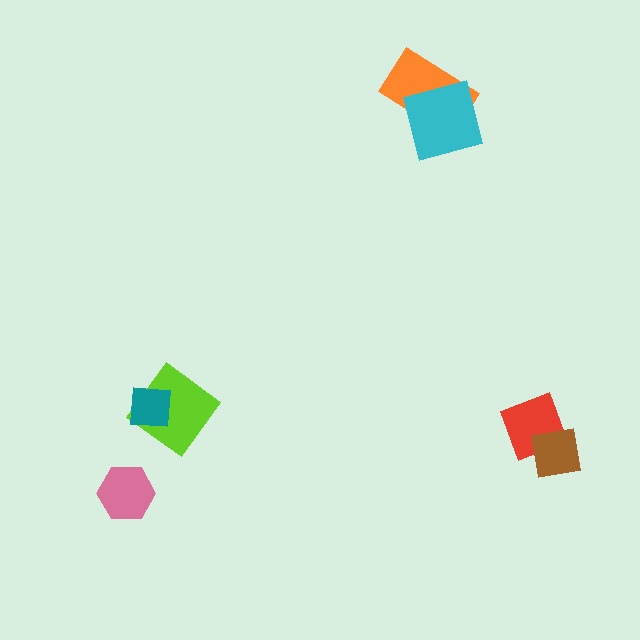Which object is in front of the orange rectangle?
The cyan square is in front of the orange rectangle.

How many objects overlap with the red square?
1 object overlaps with the red square.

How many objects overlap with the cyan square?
1 object overlaps with the cyan square.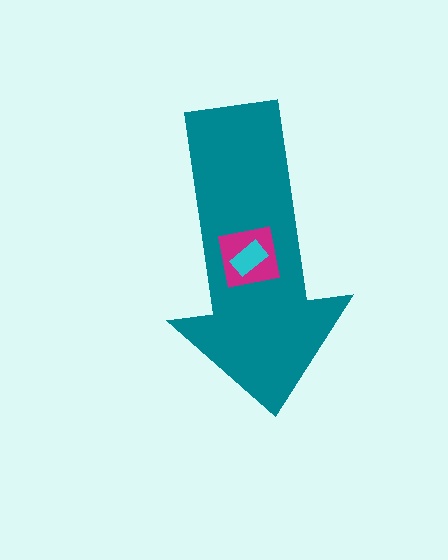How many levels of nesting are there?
3.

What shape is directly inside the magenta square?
The cyan rectangle.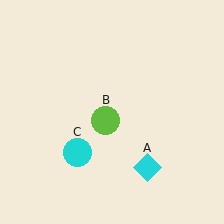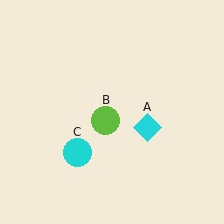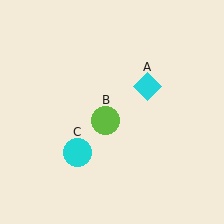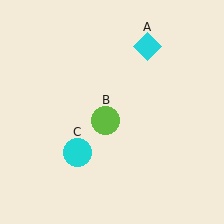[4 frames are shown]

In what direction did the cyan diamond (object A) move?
The cyan diamond (object A) moved up.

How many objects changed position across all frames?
1 object changed position: cyan diamond (object A).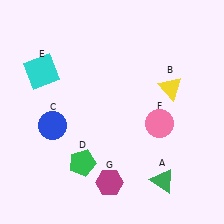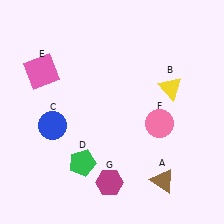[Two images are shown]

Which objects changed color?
A changed from green to brown. E changed from cyan to pink.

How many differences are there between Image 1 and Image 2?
There are 2 differences between the two images.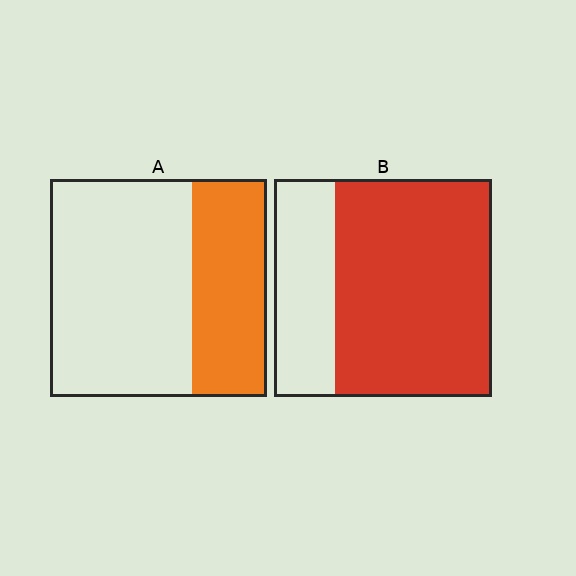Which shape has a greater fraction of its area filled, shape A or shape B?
Shape B.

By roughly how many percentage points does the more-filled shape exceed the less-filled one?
By roughly 35 percentage points (B over A).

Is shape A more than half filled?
No.